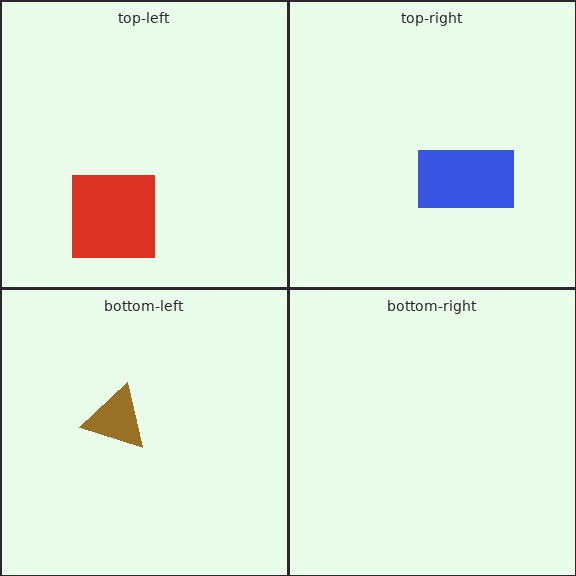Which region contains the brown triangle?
The bottom-left region.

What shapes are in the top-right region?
The blue rectangle.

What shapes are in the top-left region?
The red square.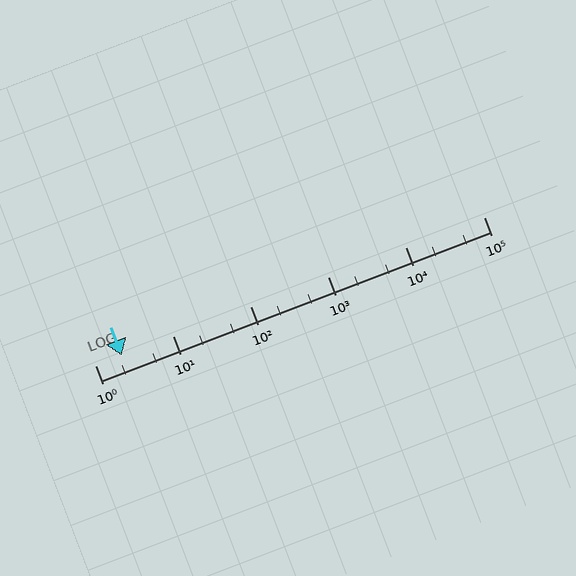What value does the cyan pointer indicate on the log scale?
The pointer indicates approximately 2.2.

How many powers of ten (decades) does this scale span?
The scale spans 5 decades, from 1 to 100000.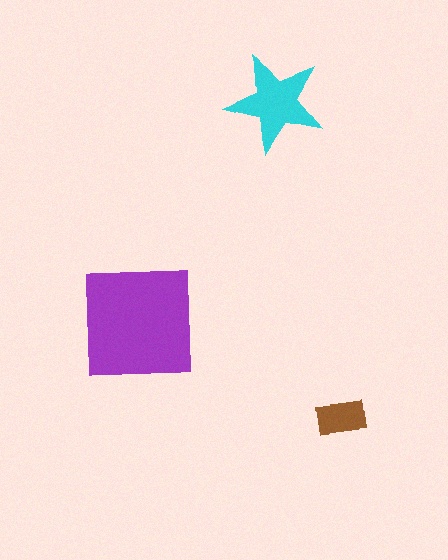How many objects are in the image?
There are 3 objects in the image.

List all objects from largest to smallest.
The purple square, the cyan star, the brown rectangle.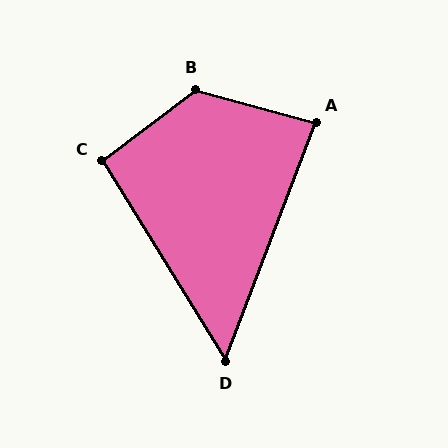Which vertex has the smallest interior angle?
D, at approximately 52 degrees.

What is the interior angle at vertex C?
Approximately 96 degrees (obtuse).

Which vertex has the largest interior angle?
B, at approximately 128 degrees.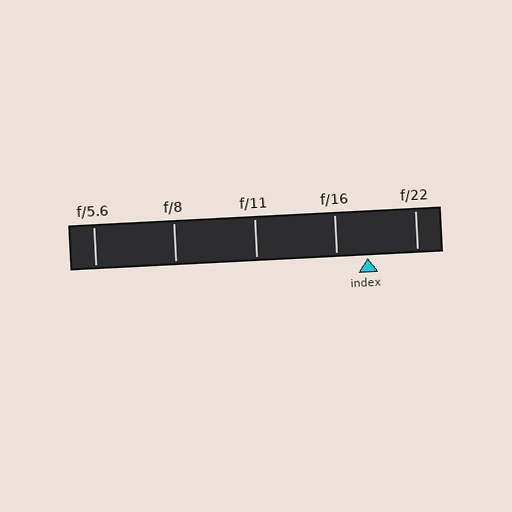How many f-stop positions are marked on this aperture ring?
There are 5 f-stop positions marked.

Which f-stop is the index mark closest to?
The index mark is closest to f/16.